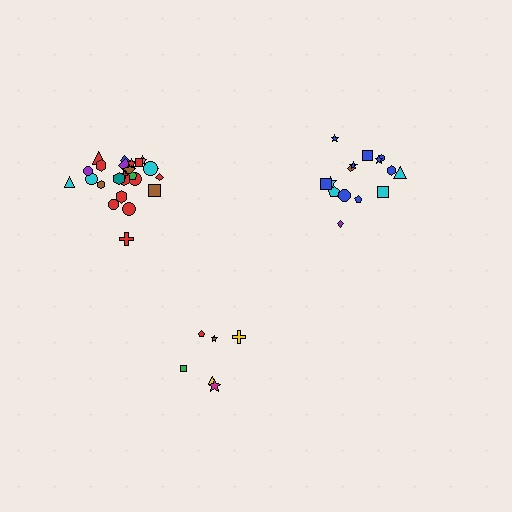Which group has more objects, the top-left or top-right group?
The top-left group.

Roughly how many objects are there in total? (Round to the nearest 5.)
Roughly 45 objects in total.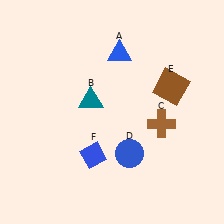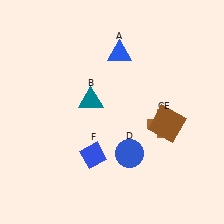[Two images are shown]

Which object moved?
The brown square (E) moved down.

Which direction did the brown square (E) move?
The brown square (E) moved down.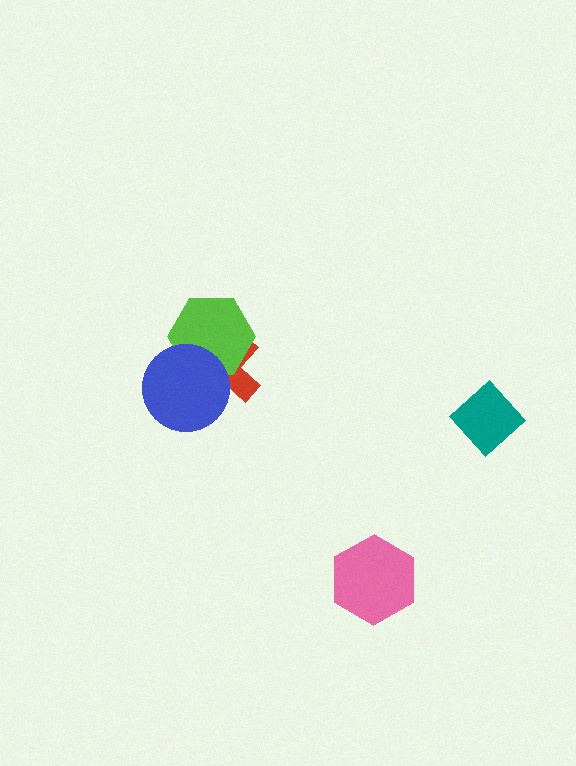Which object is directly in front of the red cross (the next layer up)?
The lime hexagon is directly in front of the red cross.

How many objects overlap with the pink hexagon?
0 objects overlap with the pink hexagon.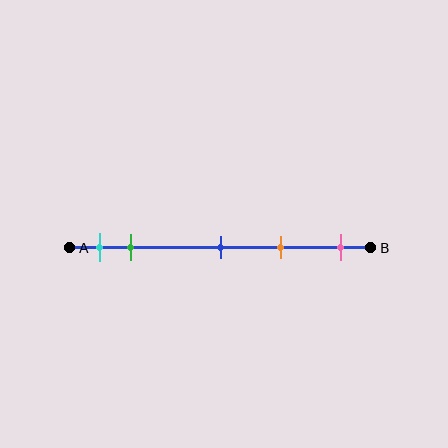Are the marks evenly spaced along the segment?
No, the marks are not evenly spaced.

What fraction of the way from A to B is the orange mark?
The orange mark is approximately 70% (0.7) of the way from A to B.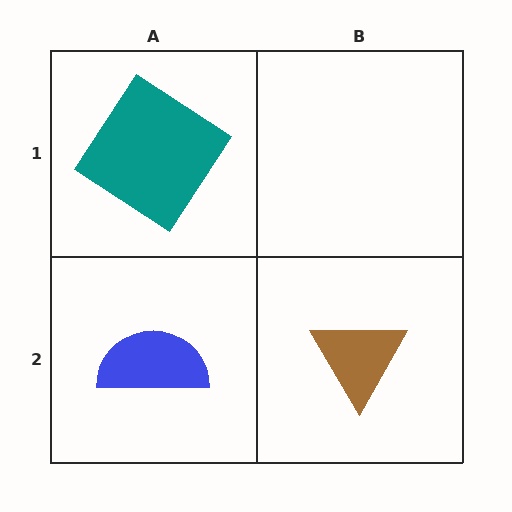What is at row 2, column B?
A brown triangle.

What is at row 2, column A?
A blue semicircle.